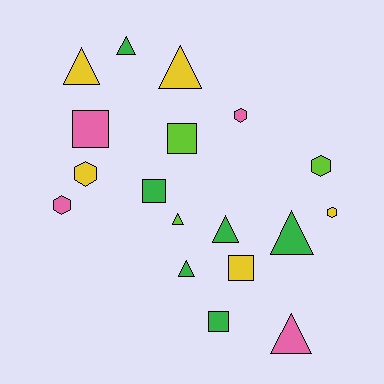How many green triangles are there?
There are 4 green triangles.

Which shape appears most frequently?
Triangle, with 8 objects.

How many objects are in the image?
There are 18 objects.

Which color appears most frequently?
Green, with 6 objects.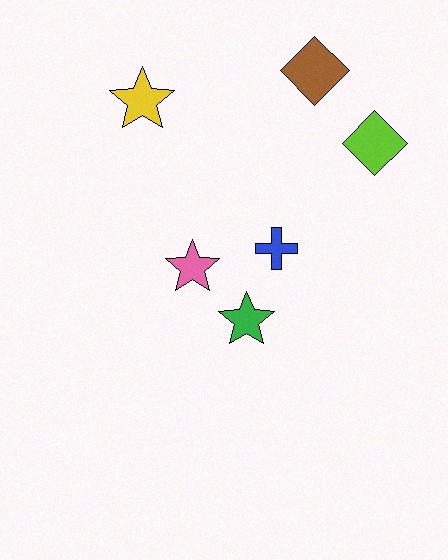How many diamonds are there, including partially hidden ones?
There are 2 diamonds.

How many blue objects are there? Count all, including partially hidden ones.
There is 1 blue object.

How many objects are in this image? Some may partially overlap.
There are 6 objects.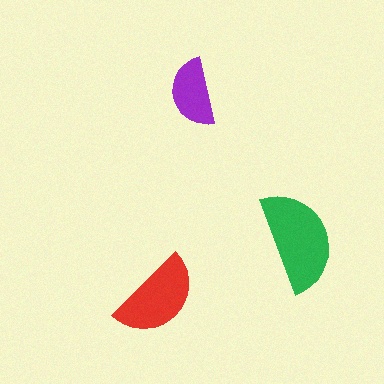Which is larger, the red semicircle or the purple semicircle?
The red one.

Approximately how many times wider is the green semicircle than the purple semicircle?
About 1.5 times wider.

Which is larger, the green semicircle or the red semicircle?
The green one.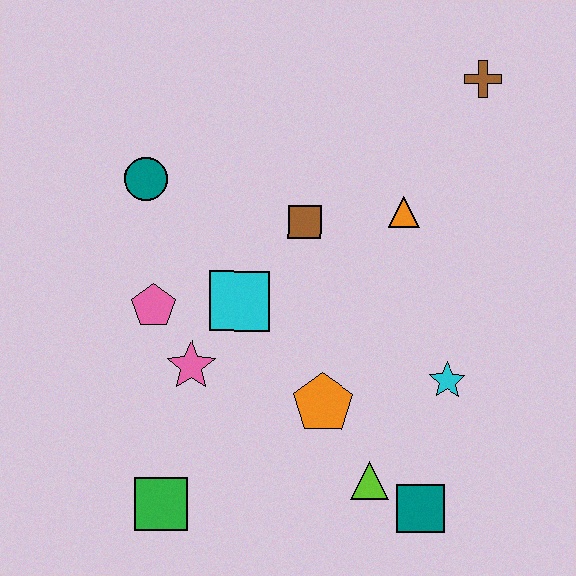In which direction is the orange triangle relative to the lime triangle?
The orange triangle is above the lime triangle.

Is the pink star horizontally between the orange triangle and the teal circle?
Yes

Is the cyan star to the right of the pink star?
Yes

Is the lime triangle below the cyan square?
Yes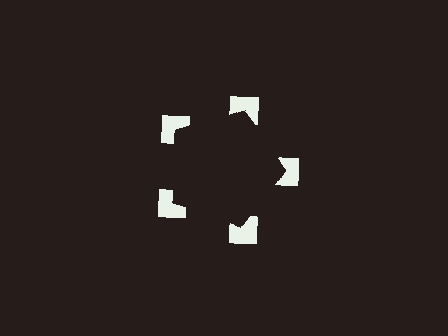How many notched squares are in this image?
There are 5 — one at each vertex of the illusory pentagon.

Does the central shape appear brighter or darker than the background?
It typically appears slightly darker than the background, even though no actual brightness change is drawn.